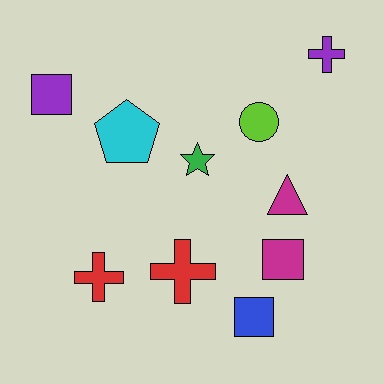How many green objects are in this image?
There is 1 green object.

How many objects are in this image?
There are 10 objects.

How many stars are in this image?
There is 1 star.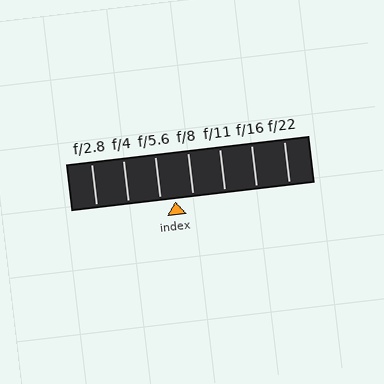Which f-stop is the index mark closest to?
The index mark is closest to f/5.6.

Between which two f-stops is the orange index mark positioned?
The index mark is between f/5.6 and f/8.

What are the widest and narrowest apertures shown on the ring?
The widest aperture shown is f/2.8 and the narrowest is f/22.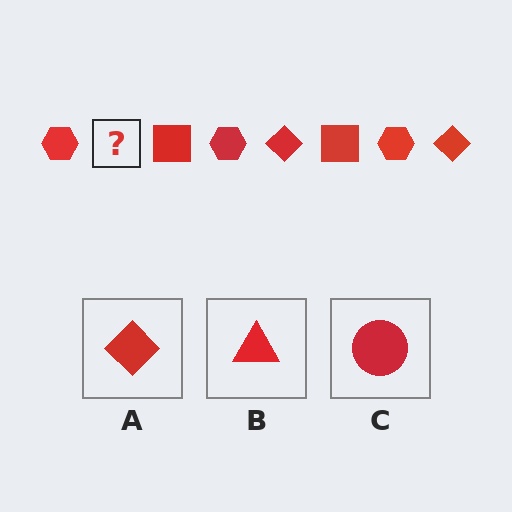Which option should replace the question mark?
Option A.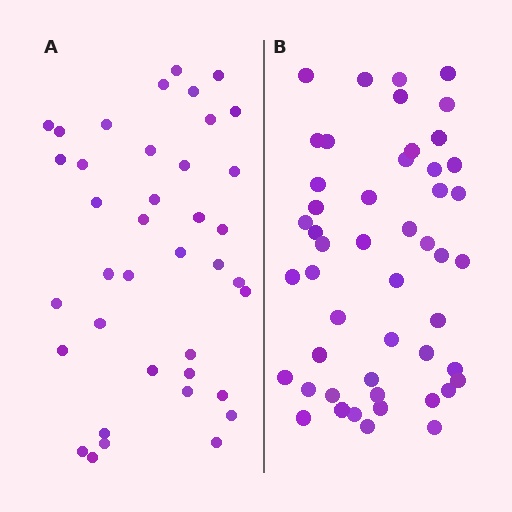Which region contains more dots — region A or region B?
Region B (the right region) has more dots.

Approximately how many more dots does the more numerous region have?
Region B has roughly 10 or so more dots than region A.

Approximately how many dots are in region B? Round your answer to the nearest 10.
About 50 dots. (The exact count is 49, which rounds to 50.)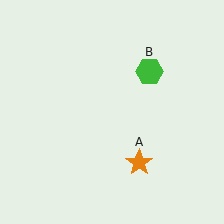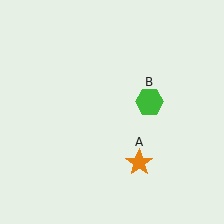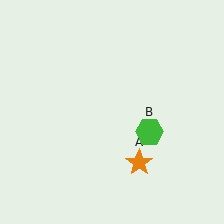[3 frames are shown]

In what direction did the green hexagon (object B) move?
The green hexagon (object B) moved down.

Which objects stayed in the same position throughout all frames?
Orange star (object A) remained stationary.